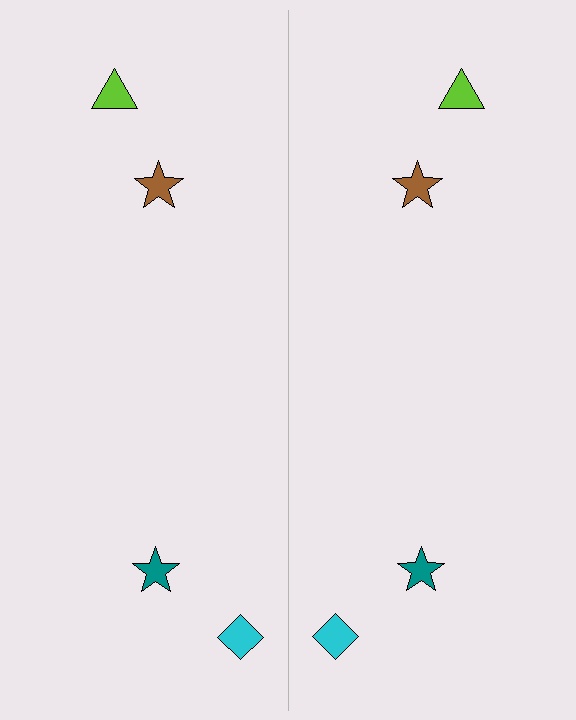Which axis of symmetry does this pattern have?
The pattern has a vertical axis of symmetry running through the center of the image.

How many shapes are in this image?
There are 8 shapes in this image.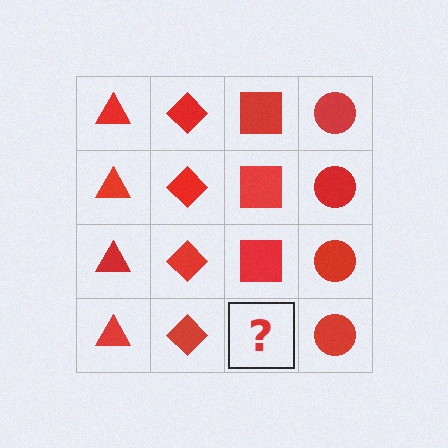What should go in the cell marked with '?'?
The missing cell should contain a red square.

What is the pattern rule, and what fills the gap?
The rule is that each column has a consistent shape. The gap should be filled with a red square.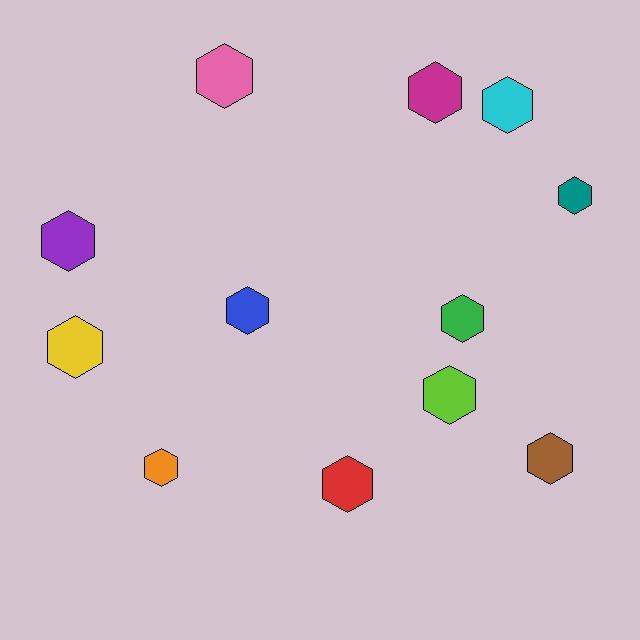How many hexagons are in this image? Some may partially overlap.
There are 12 hexagons.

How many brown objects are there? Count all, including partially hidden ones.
There is 1 brown object.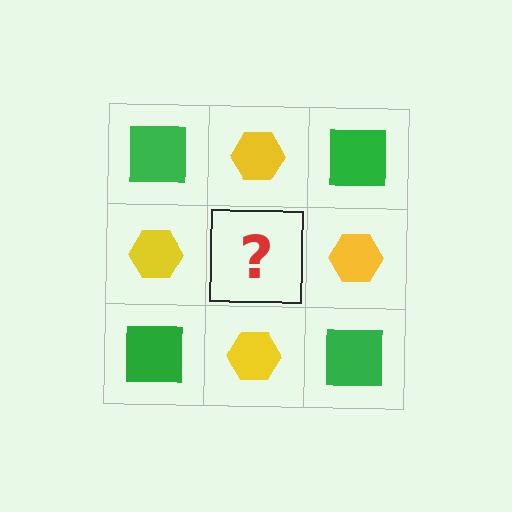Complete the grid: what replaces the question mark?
The question mark should be replaced with a green square.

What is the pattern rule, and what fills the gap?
The rule is that it alternates green square and yellow hexagon in a checkerboard pattern. The gap should be filled with a green square.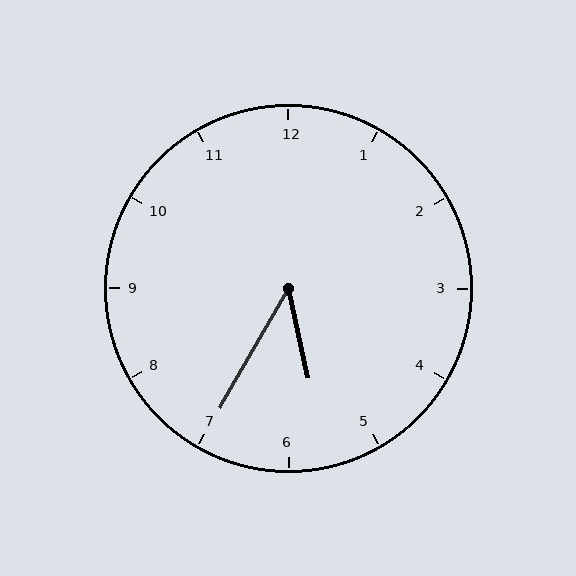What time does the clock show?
5:35.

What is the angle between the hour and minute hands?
Approximately 42 degrees.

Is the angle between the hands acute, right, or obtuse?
It is acute.